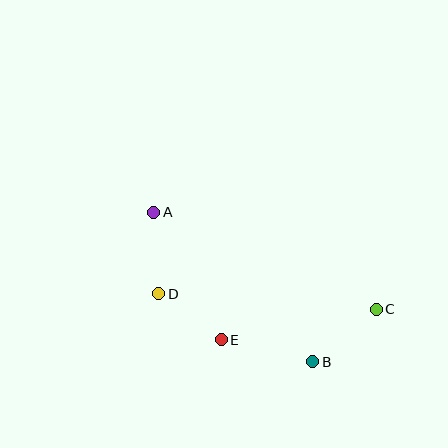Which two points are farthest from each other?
Points A and C are farthest from each other.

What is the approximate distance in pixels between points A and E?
The distance between A and E is approximately 144 pixels.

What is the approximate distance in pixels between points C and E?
The distance between C and E is approximately 158 pixels.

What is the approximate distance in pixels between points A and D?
The distance between A and D is approximately 81 pixels.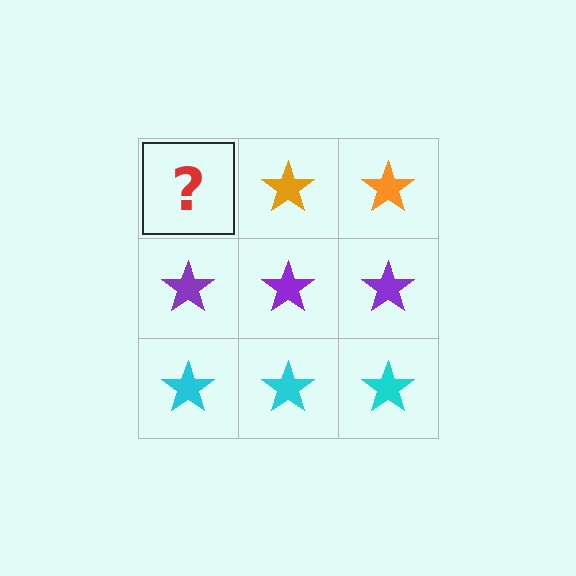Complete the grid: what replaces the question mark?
The question mark should be replaced with an orange star.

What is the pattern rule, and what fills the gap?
The rule is that each row has a consistent color. The gap should be filled with an orange star.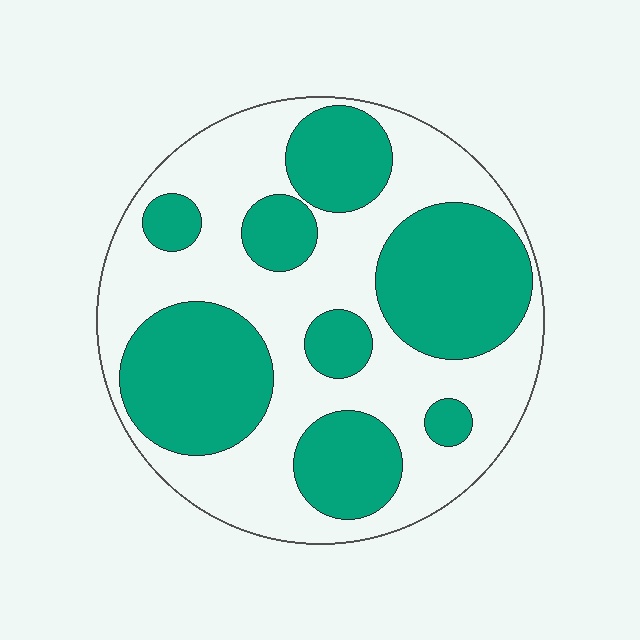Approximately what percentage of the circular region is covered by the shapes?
Approximately 45%.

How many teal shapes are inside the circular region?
8.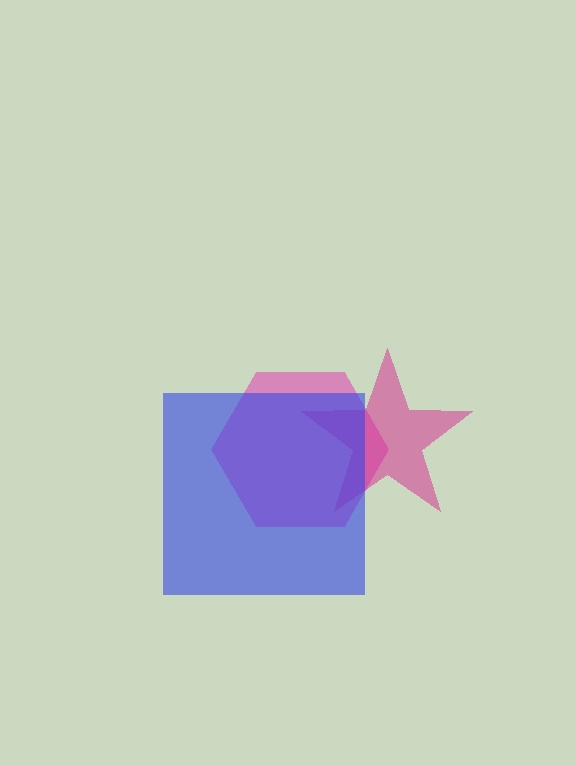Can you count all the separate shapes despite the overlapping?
Yes, there are 3 separate shapes.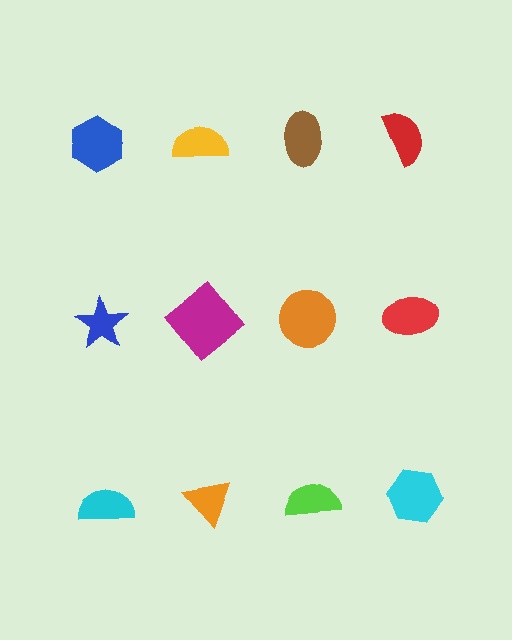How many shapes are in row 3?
4 shapes.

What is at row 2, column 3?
An orange circle.